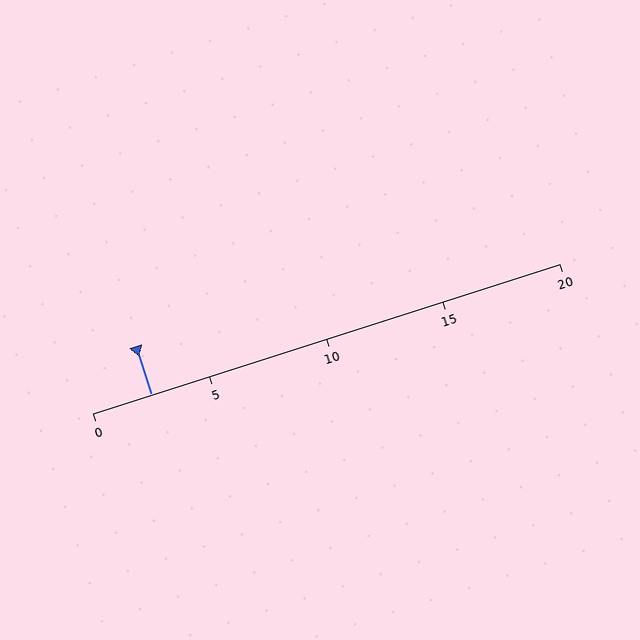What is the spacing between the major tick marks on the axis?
The major ticks are spaced 5 apart.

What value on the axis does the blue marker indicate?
The marker indicates approximately 2.5.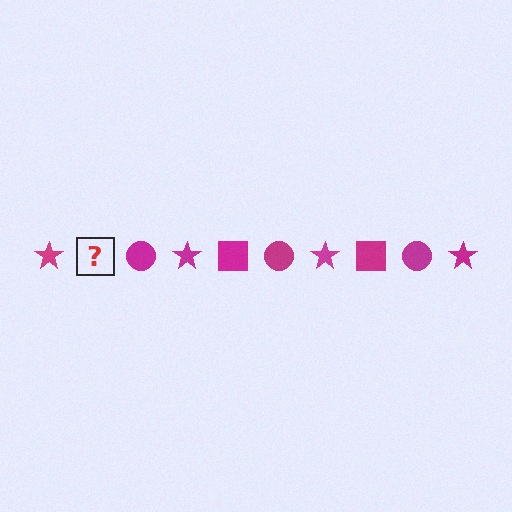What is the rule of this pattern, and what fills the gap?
The rule is that the pattern cycles through star, square, circle shapes in magenta. The gap should be filled with a magenta square.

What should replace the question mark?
The question mark should be replaced with a magenta square.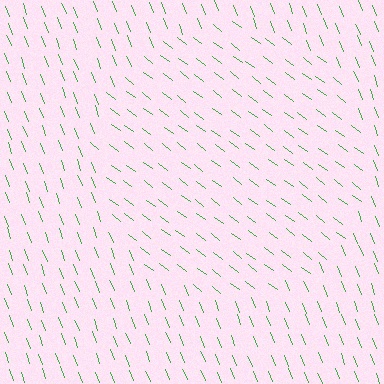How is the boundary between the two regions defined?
The boundary is defined purely by a change in line orientation (approximately 32 degrees difference). All lines are the same color and thickness.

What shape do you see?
I see a circle.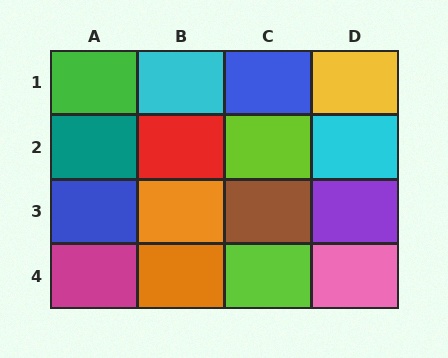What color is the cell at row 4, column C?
Lime.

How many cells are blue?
2 cells are blue.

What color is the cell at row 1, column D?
Yellow.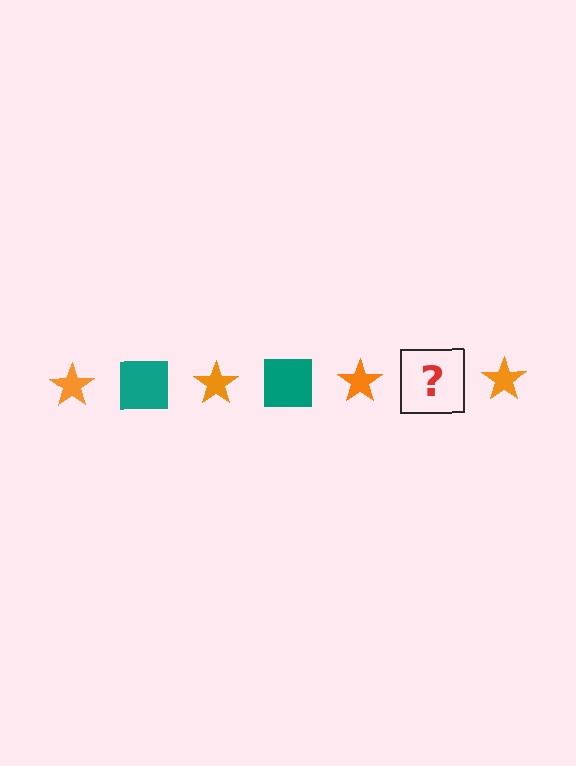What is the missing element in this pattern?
The missing element is a teal square.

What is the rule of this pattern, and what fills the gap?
The rule is that the pattern alternates between orange star and teal square. The gap should be filled with a teal square.